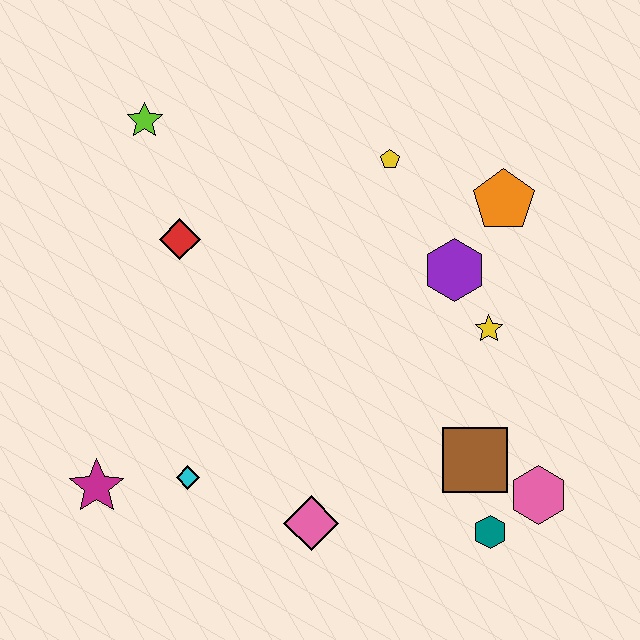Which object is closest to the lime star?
The red diamond is closest to the lime star.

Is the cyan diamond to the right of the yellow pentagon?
No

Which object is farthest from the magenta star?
The orange pentagon is farthest from the magenta star.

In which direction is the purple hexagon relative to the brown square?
The purple hexagon is above the brown square.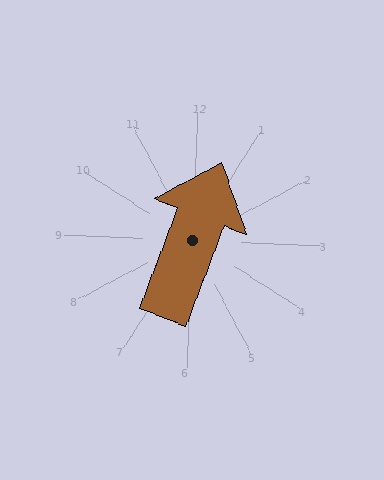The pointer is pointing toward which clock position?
Roughly 1 o'clock.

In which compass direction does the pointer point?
North.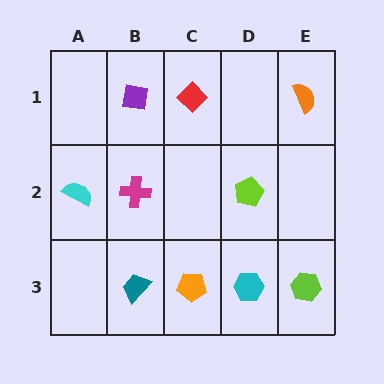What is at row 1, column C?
A red diamond.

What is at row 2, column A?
A cyan semicircle.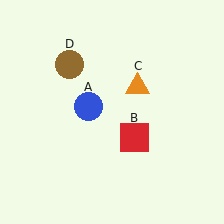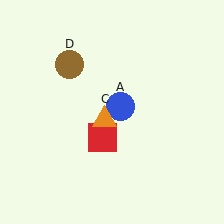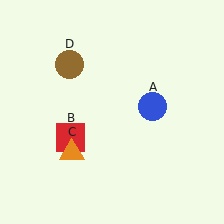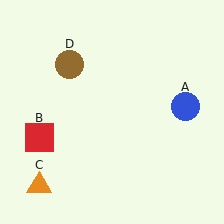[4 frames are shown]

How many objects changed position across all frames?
3 objects changed position: blue circle (object A), red square (object B), orange triangle (object C).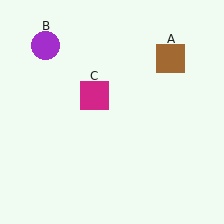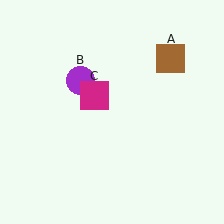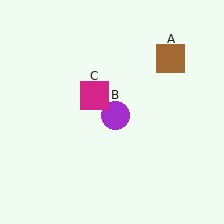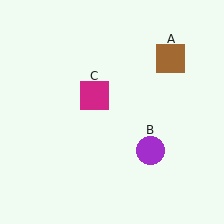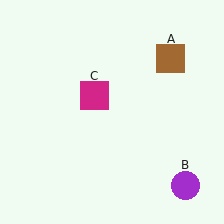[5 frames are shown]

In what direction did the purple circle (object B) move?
The purple circle (object B) moved down and to the right.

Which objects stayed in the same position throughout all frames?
Brown square (object A) and magenta square (object C) remained stationary.